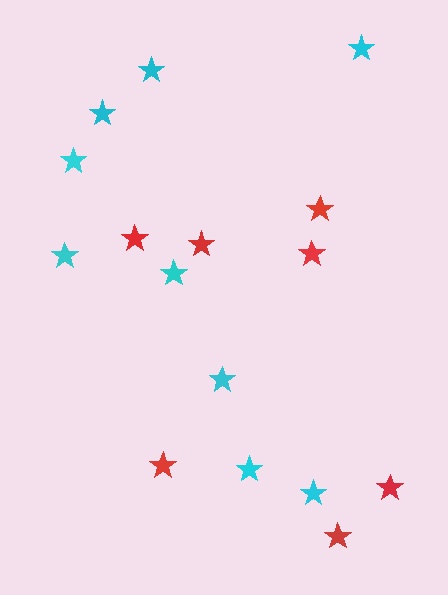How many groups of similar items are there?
There are 2 groups: one group of red stars (7) and one group of cyan stars (9).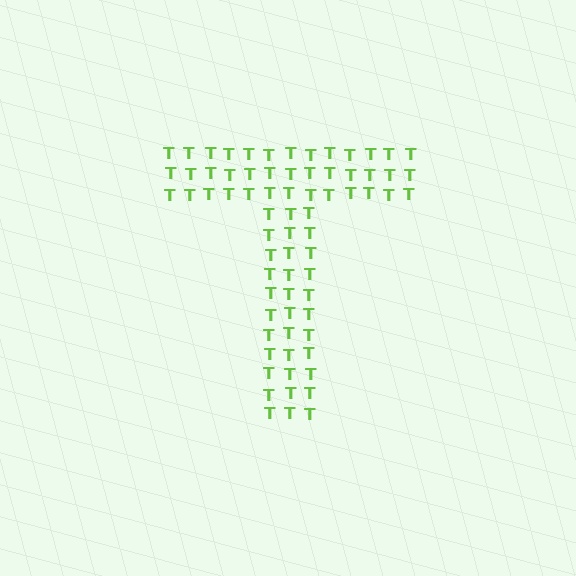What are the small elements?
The small elements are letter T's.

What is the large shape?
The large shape is the letter T.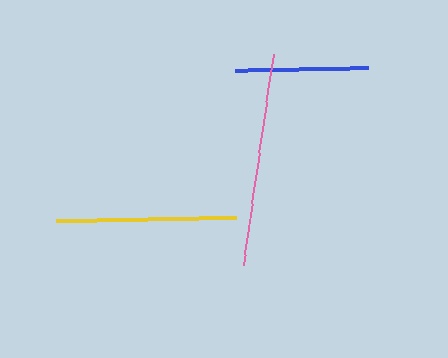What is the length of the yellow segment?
The yellow segment is approximately 180 pixels long.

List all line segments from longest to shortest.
From longest to shortest: pink, yellow, blue.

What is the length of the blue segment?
The blue segment is approximately 133 pixels long.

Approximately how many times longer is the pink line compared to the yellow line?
The pink line is approximately 1.2 times the length of the yellow line.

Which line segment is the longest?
The pink line is the longest at approximately 212 pixels.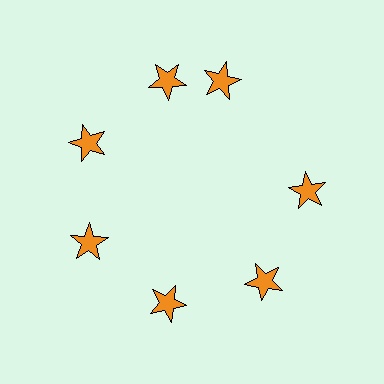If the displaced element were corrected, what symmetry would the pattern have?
It would have 7-fold rotational symmetry — the pattern would map onto itself every 51 degrees.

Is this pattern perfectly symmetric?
No. The 7 orange stars are arranged in a ring, but one element near the 1 o'clock position is rotated out of alignment along the ring, breaking the 7-fold rotational symmetry.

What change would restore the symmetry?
The symmetry would be restored by rotating it back into even spacing with its neighbors so that all 7 stars sit at equal angles and equal distance from the center.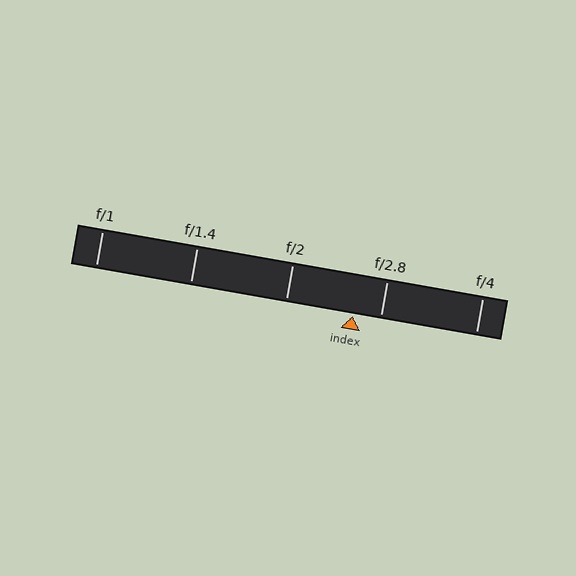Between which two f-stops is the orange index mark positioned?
The index mark is between f/2 and f/2.8.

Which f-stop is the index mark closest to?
The index mark is closest to f/2.8.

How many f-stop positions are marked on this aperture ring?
There are 5 f-stop positions marked.